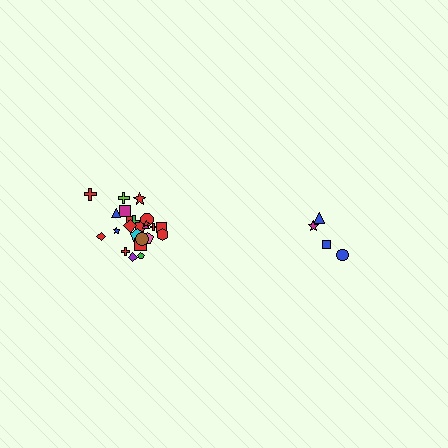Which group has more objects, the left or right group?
The left group.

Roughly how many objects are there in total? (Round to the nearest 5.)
Roughly 30 objects in total.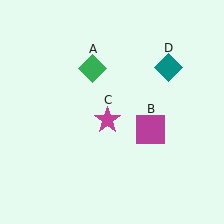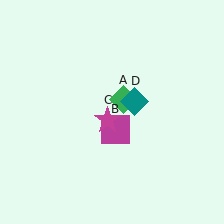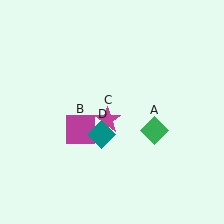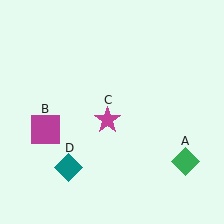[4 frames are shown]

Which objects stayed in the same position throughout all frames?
Magenta star (object C) remained stationary.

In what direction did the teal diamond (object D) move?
The teal diamond (object D) moved down and to the left.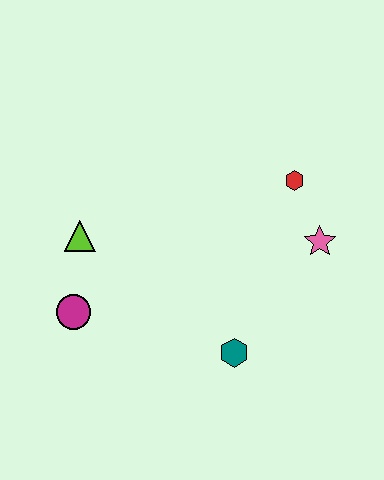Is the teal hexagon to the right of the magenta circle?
Yes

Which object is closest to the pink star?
The red hexagon is closest to the pink star.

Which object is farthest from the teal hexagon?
The lime triangle is farthest from the teal hexagon.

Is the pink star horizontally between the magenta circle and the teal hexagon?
No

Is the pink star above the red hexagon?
No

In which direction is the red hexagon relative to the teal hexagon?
The red hexagon is above the teal hexagon.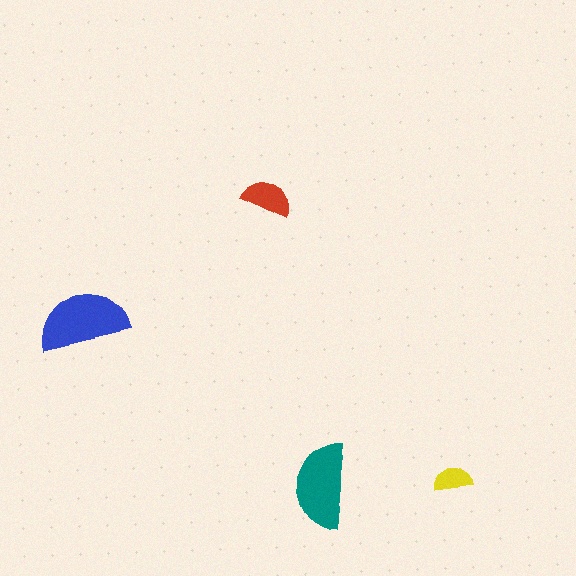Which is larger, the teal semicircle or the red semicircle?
The teal one.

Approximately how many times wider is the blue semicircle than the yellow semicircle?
About 2.5 times wider.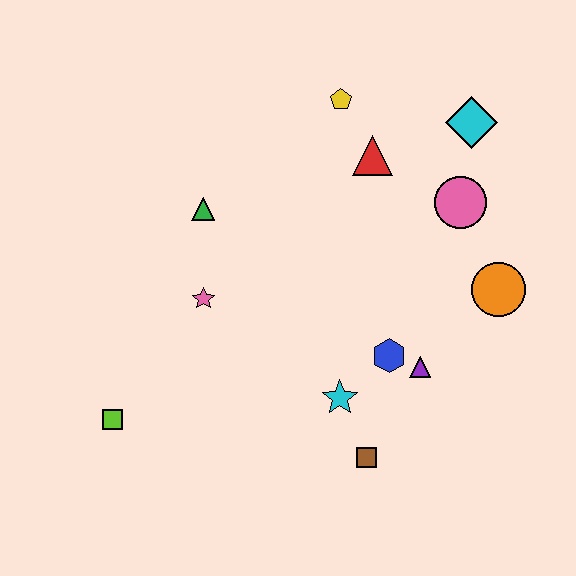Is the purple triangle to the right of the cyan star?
Yes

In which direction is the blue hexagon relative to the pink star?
The blue hexagon is to the right of the pink star.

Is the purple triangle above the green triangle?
No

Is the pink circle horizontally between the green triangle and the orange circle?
Yes